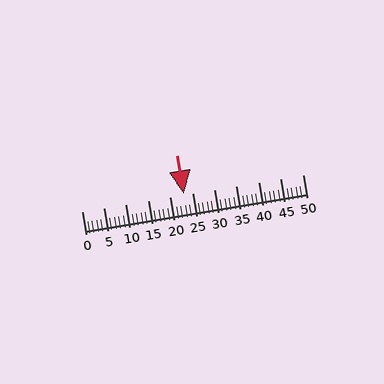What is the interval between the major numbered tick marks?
The major tick marks are spaced 5 units apart.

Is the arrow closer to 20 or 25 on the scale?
The arrow is closer to 25.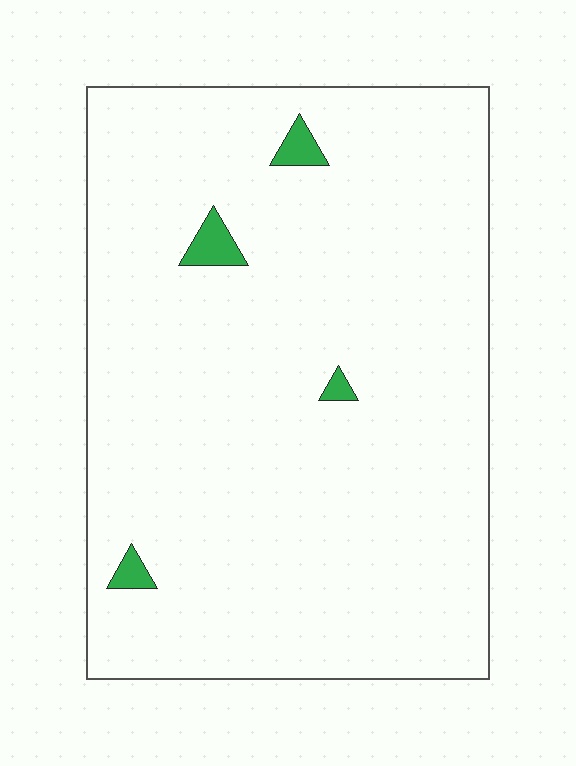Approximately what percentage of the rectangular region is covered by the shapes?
Approximately 0%.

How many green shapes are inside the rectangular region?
4.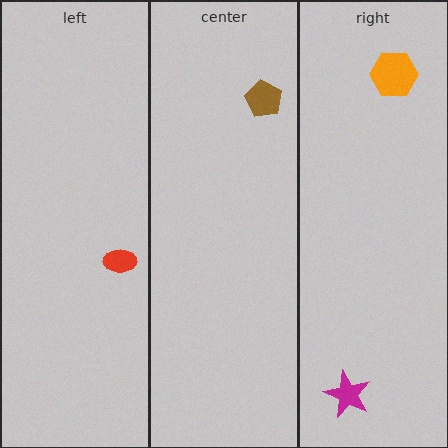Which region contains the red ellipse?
The left region.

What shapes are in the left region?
The red ellipse.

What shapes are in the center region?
The brown pentagon.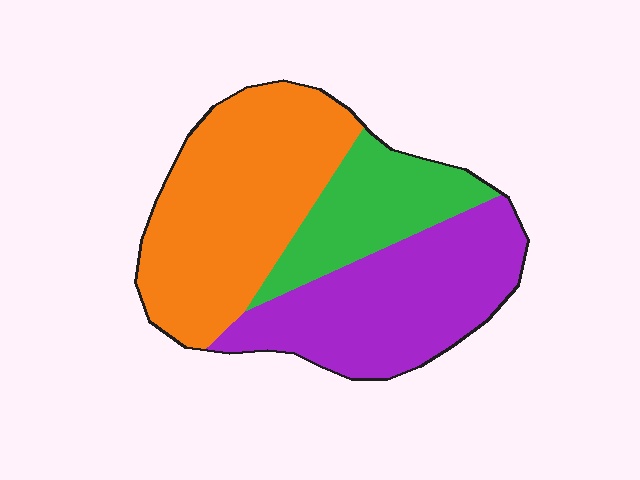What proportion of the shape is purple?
Purple takes up about three eighths (3/8) of the shape.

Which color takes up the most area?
Orange, at roughly 45%.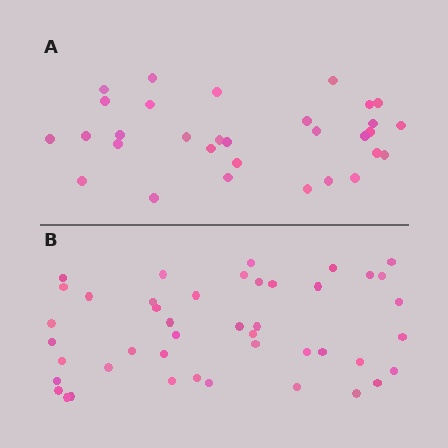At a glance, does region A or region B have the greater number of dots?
Region B (the bottom region) has more dots.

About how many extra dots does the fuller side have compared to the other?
Region B has approximately 15 more dots than region A.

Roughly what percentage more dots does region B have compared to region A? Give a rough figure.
About 40% more.